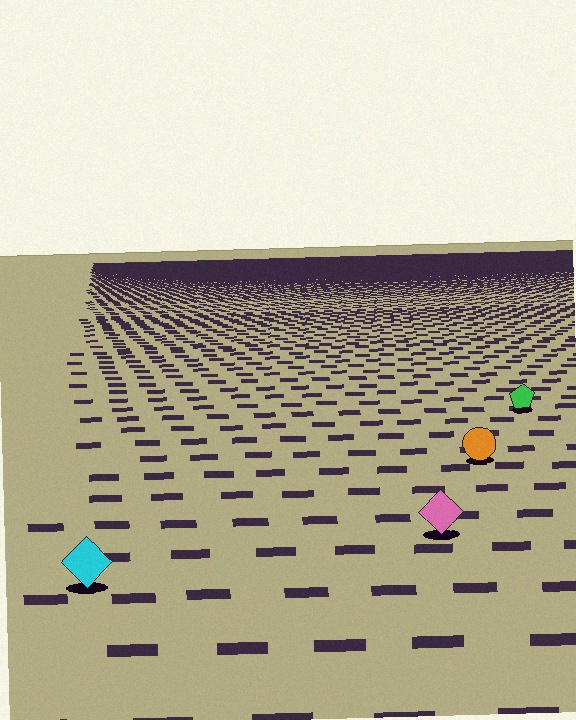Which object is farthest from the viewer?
The green pentagon is farthest from the viewer. It appears smaller and the ground texture around it is denser.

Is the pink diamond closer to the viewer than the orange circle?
Yes. The pink diamond is closer — you can tell from the texture gradient: the ground texture is coarser near it.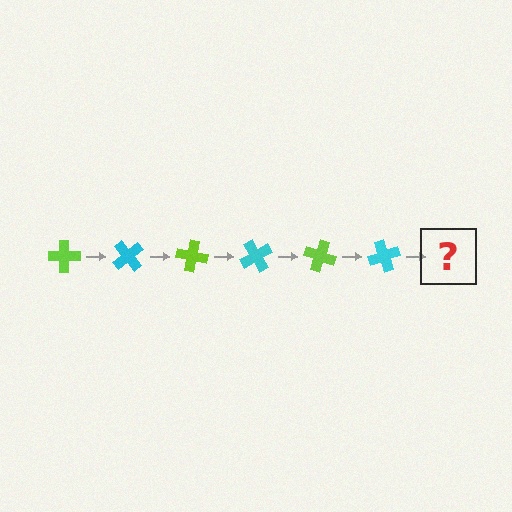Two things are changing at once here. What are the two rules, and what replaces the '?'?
The two rules are that it rotates 50 degrees each step and the color cycles through lime and cyan. The '?' should be a lime cross, rotated 300 degrees from the start.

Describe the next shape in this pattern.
It should be a lime cross, rotated 300 degrees from the start.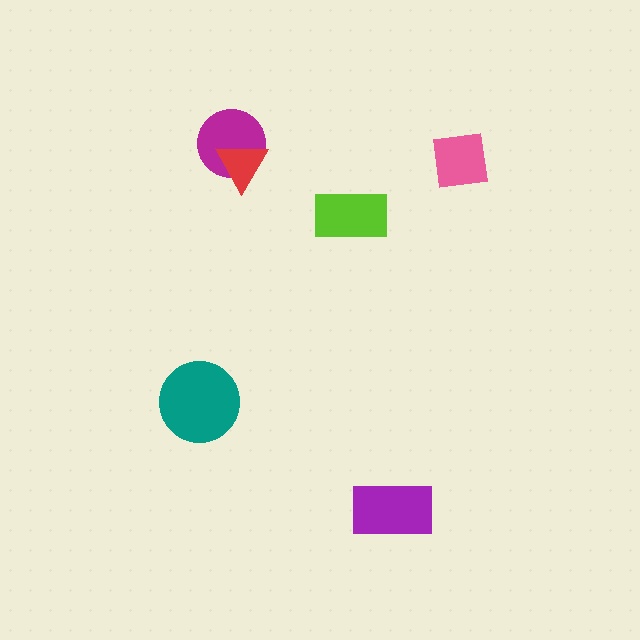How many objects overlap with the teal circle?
0 objects overlap with the teal circle.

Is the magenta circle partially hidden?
Yes, it is partially covered by another shape.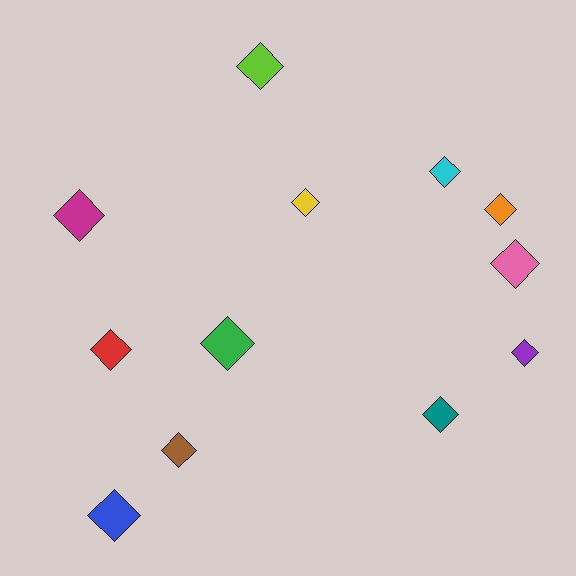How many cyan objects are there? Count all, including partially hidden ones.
There is 1 cyan object.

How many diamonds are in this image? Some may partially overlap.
There are 12 diamonds.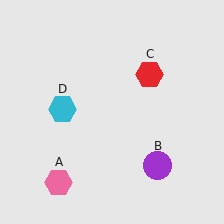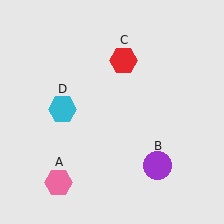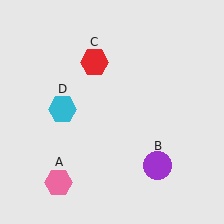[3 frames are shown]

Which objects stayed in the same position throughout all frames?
Pink hexagon (object A) and purple circle (object B) and cyan hexagon (object D) remained stationary.